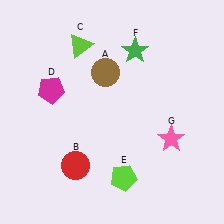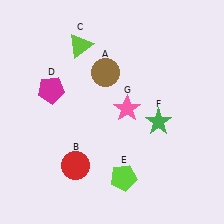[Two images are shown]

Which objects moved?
The objects that moved are: the green star (F), the pink star (G).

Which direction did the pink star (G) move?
The pink star (G) moved left.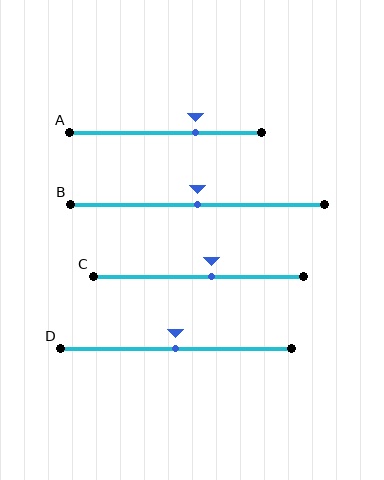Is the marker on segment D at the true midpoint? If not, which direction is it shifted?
Yes, the marker on segment D is at the true midpoint.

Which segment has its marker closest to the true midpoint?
Segment B has its marker closest to the true midpoint.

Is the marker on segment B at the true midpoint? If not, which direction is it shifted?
Yes, the marker on segment B is at the true midpoint.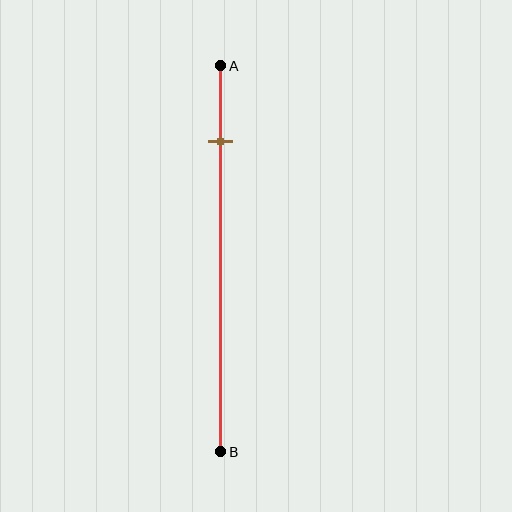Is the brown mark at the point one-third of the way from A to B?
No, the mark is at about 20% from A, not at the 33% one-third point.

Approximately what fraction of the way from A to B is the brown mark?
The brown mark is approximately 20% of the way from A to B.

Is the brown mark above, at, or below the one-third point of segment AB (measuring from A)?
The brown mark is above the one-third point of segment AB.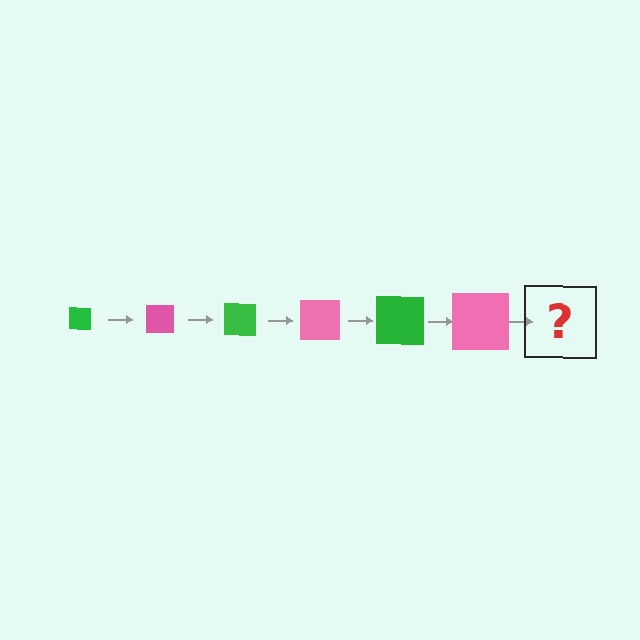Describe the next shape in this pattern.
It should be a green square, larger than the previous one.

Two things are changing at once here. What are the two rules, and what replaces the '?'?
The two rules are that the square grows larger each step and the color cycles through green and pink. The '?' should be a green square, larger than the previous one.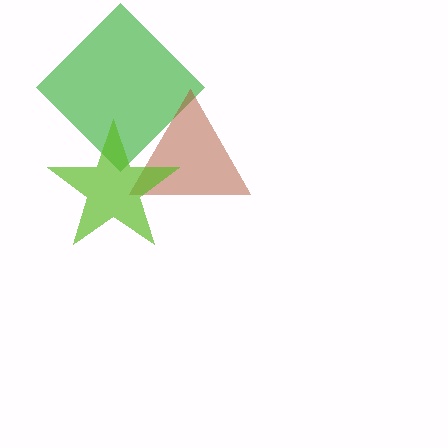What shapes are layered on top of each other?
The layered shapes are: a green diamond, a brown triangle, a lime star.